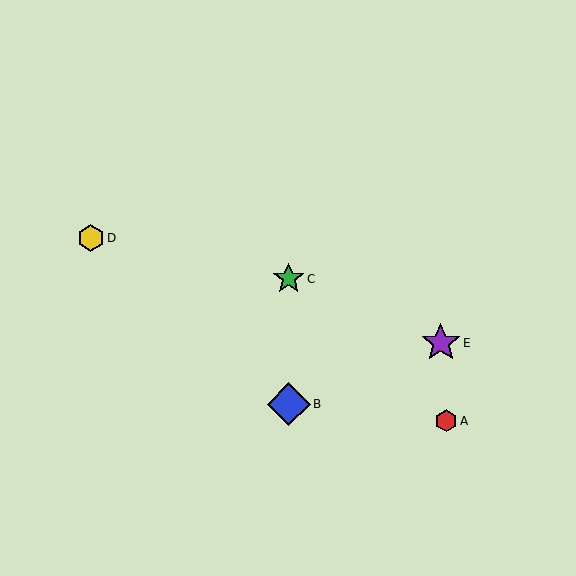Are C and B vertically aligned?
Yes, both are at x≈289.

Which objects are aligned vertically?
Objects B, C are aligned vertically.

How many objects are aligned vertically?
2 objects (B, C) are aligned vertically.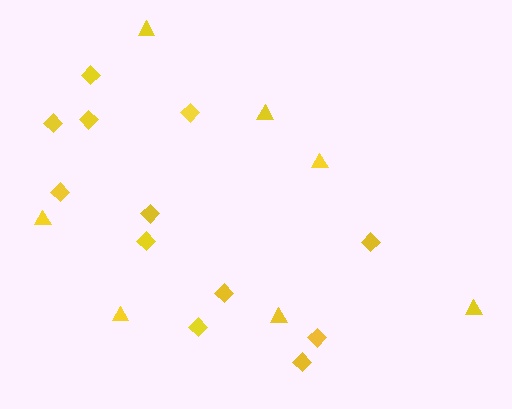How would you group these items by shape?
There are 2 groups: one group of diamonds (12) and one group of triangles (7).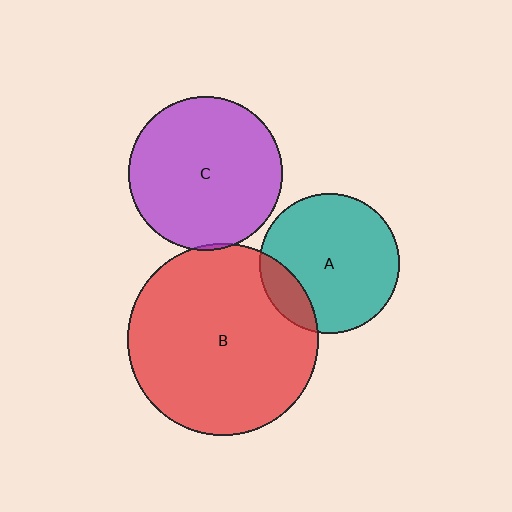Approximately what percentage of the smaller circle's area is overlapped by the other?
Approximately 5%.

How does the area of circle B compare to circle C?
Approximately 1.6 times.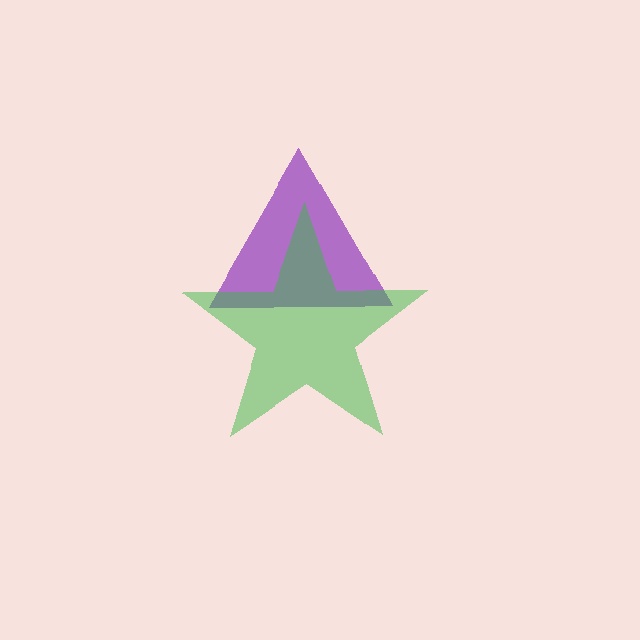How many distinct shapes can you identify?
There are 2 distinct shapes: a purple triangle, a green star.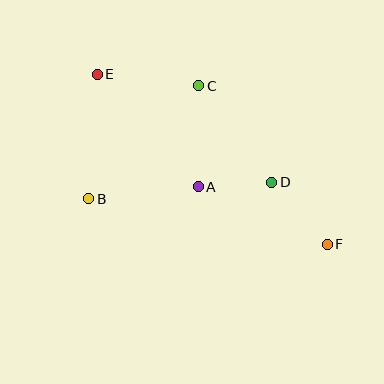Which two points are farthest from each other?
Points E and F are farthest from each other.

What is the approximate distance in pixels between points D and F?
The distance between D and F is approximately 83 pixels.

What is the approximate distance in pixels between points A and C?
The distance between A and C is approximately 101 pixels.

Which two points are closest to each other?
Points A and D are closest to each other.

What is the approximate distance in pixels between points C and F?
The distance between C and F is approximately 204 pixels.